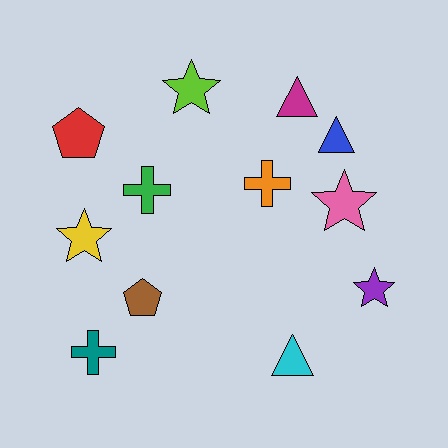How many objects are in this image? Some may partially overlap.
There are 12 objects.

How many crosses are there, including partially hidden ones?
There are 3 crosses.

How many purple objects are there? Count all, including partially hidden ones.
There is 1 purple object.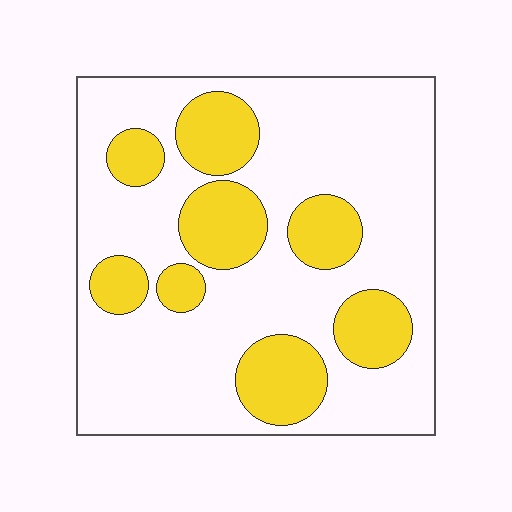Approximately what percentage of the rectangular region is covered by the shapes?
Approximately 30%.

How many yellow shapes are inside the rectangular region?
8.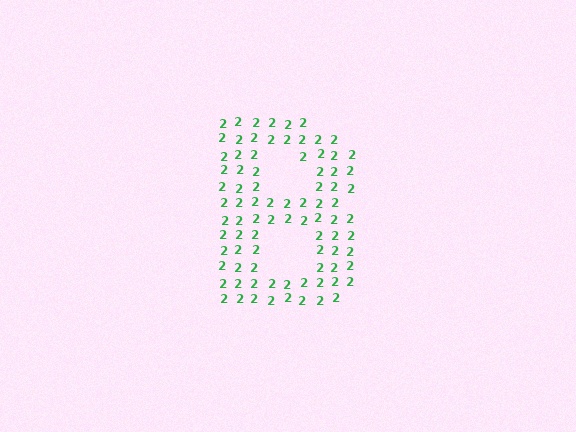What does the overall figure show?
The overall figure shows the letter B.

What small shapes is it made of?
It is made of small digit 2's.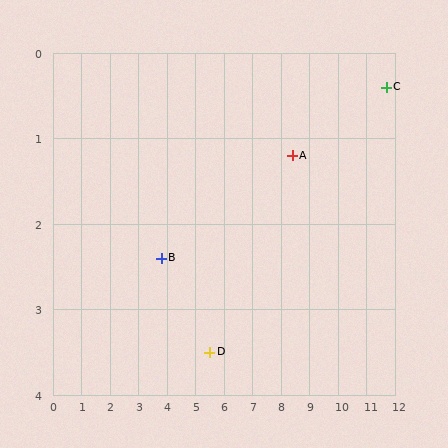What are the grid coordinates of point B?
Point B is at approximately (3.8, 2.4).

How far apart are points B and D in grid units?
Points B and D are about 2.0 grid units apart.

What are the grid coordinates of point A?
Point A is at approximately (8.4, 1.2).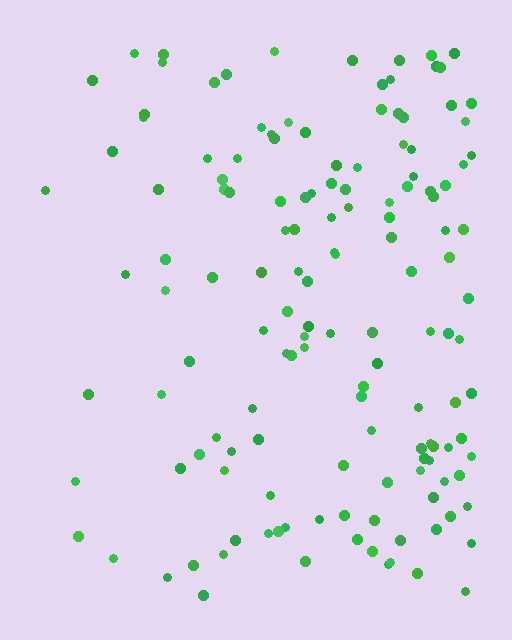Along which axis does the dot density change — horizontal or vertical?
Horizontal.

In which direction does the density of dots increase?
From left to right, with the right side densest.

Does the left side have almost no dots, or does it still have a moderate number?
Still a moderate number, just noticeably fewer than the right.